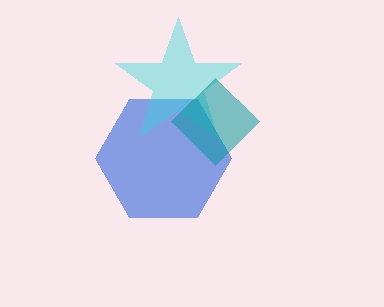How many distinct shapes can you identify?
There are 3 distinct shapes: a blue hexagon, a cyan star, a teal diamond.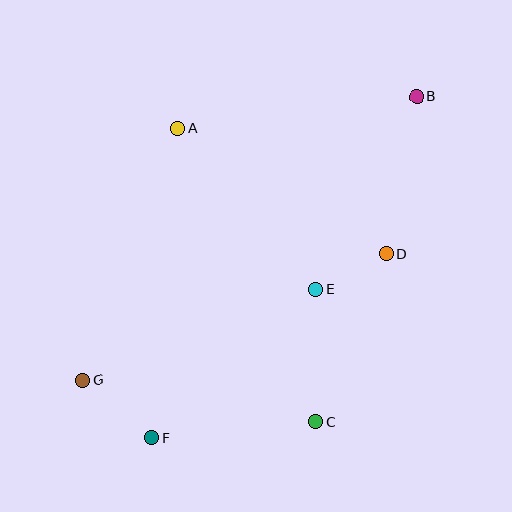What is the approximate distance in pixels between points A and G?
The distance between A and G is approximately 269 pixels.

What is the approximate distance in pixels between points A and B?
The distance between A and B is approximately 242 pixels.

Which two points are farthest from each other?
Points B and G are farthest from each other.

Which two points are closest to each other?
Points D and E are closest to each other.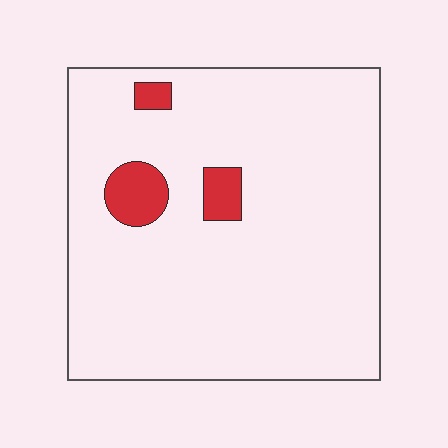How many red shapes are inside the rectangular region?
3.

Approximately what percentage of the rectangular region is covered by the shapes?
Approximately 5%.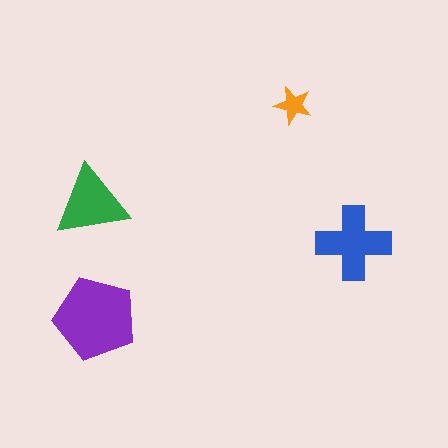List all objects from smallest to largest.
The orange star, the green triangle, the blue cross, the purple pentagon.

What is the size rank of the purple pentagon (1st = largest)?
1st.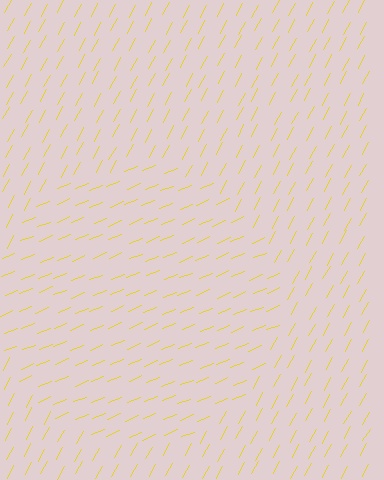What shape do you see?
I see a circle.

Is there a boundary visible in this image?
Yes, there is a texture boundary formed by a change in line orientation.